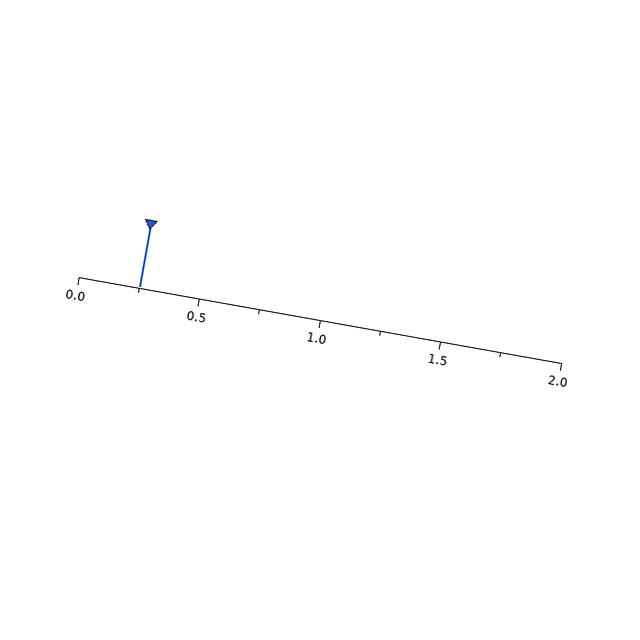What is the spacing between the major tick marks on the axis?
The major ticks are spaced 0.5 apart.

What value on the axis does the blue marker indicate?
The marker indicates approximately 0.25.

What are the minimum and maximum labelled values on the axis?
The axis runs from 0.0 to 2.0.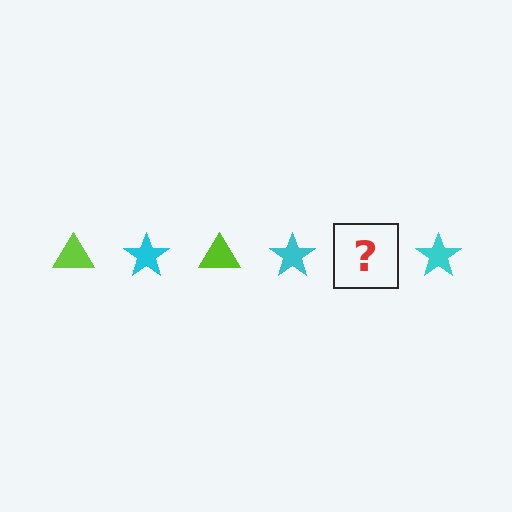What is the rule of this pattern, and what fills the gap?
The rule is that the pattern alternates between lime triangle and cyan star. The gap should be filled with a lime triangle.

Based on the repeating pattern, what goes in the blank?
The blank should be a lime triangle.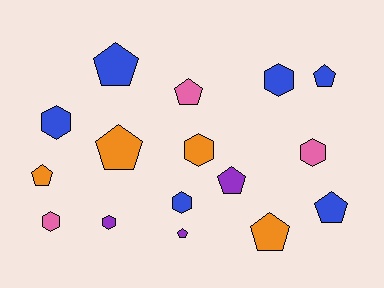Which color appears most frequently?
Blue, with 6 objects.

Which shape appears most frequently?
Pentagon, with 9 objects.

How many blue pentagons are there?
There are 3 blue pentagons.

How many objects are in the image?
There are 16 objects.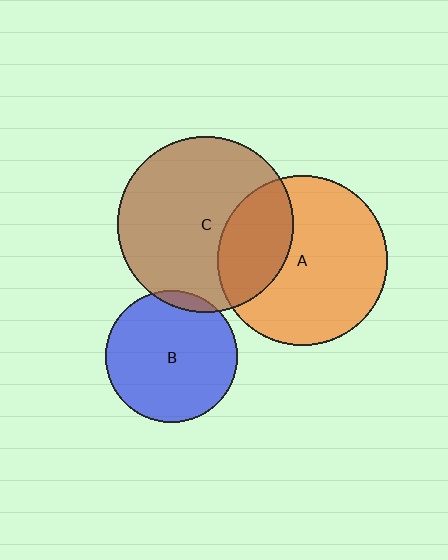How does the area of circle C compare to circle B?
Approximately 1.8 times.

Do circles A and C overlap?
Yes.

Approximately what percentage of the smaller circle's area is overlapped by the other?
Approximately 30%.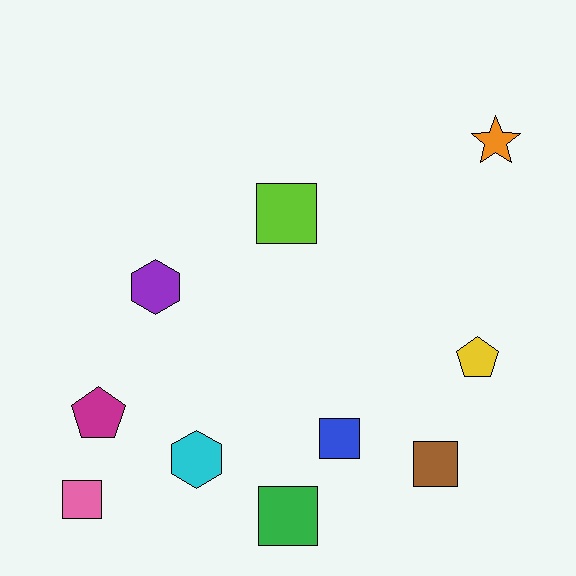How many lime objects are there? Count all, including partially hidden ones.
There is 1 lime object.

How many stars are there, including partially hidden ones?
There is 1 star.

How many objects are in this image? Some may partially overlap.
There are 10 objects.